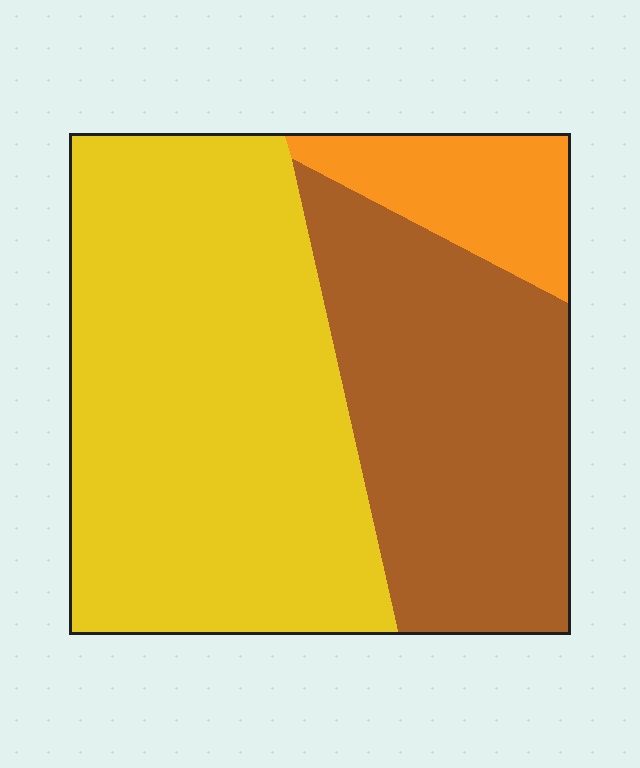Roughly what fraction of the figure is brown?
Brown covers roughly 35% of the figure.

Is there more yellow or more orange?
Yellow.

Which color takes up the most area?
Yellow, at roughly 55%.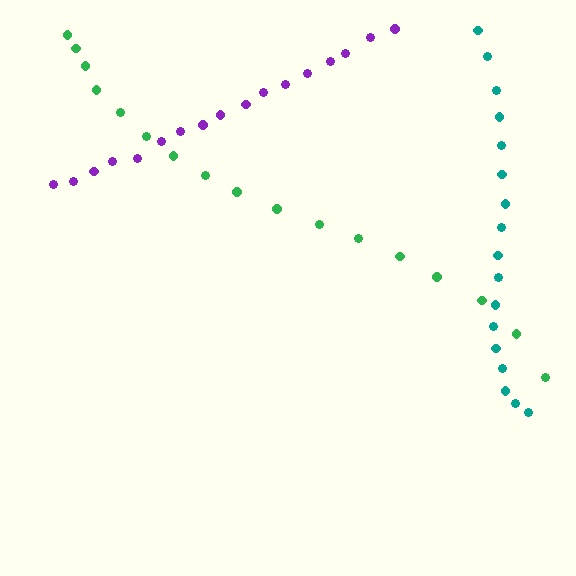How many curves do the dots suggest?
There are 3 distinct paths.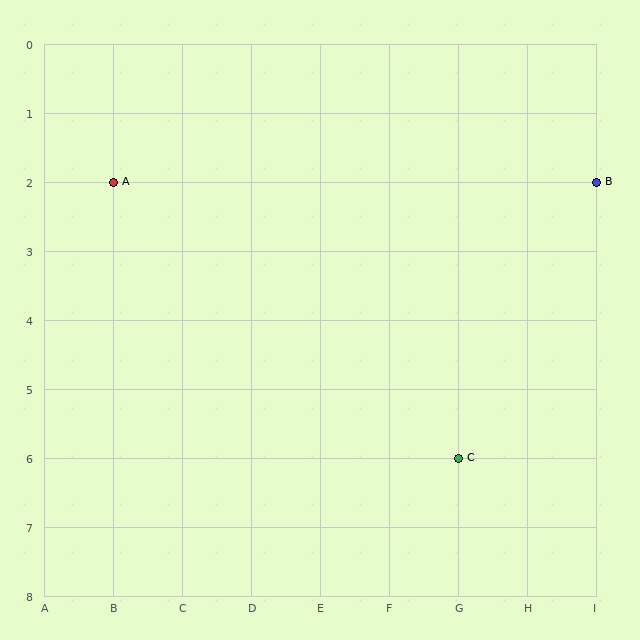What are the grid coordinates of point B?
Point B is at grid coordinates (I, 2).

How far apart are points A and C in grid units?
Points A and C are 5 columns and 4 rows apart (about 6.4 grid units diagonally).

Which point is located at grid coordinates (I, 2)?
Point B is at (I, 2).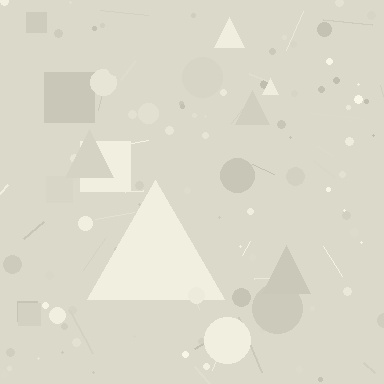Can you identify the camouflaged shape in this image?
The camouflaged shape is a triangle.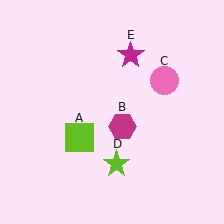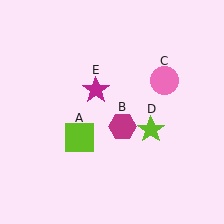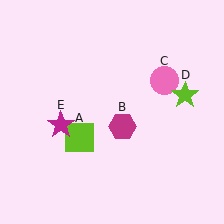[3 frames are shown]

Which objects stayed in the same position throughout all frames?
Lime square (object A) and magenta hexagon (object B) and pink circle (object C) remained stationary.